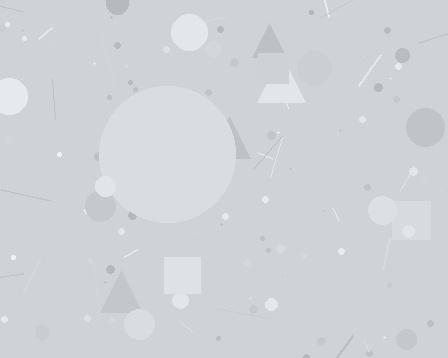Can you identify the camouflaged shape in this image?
The camouflaged shape is a circle.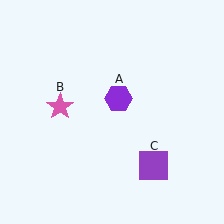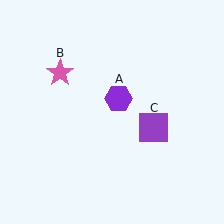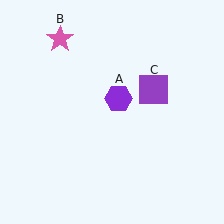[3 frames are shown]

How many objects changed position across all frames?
2 objects changed position: pink star (object B), purple square (object C).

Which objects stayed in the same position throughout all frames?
Purple hexagon (object A) remained stationary.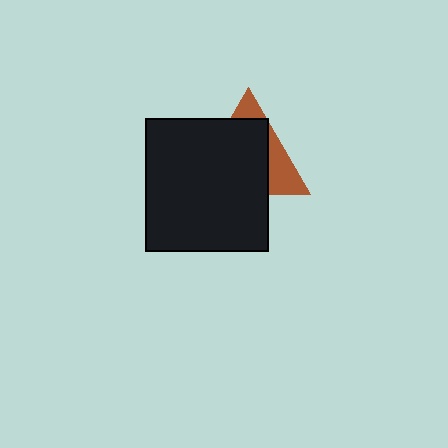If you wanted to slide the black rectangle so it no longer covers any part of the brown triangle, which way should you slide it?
Slide it toward the lower-left — that is the most direct way to separate the two shapes.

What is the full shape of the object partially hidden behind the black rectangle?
The partially hidden object is a brown triangle.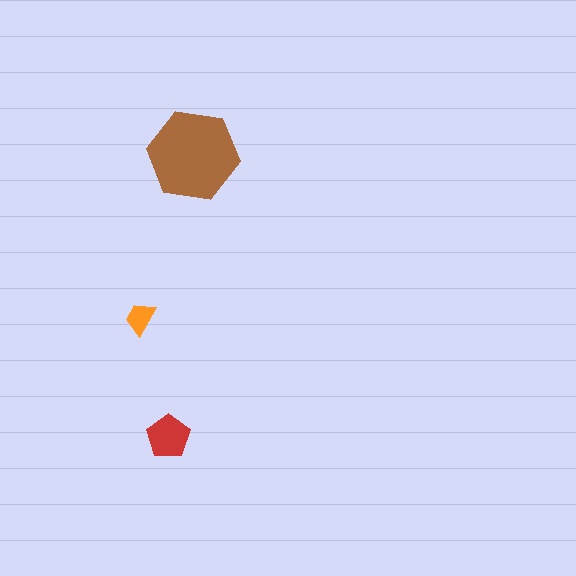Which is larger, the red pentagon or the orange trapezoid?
The red pentagon.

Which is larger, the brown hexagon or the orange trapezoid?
The brown hexagon.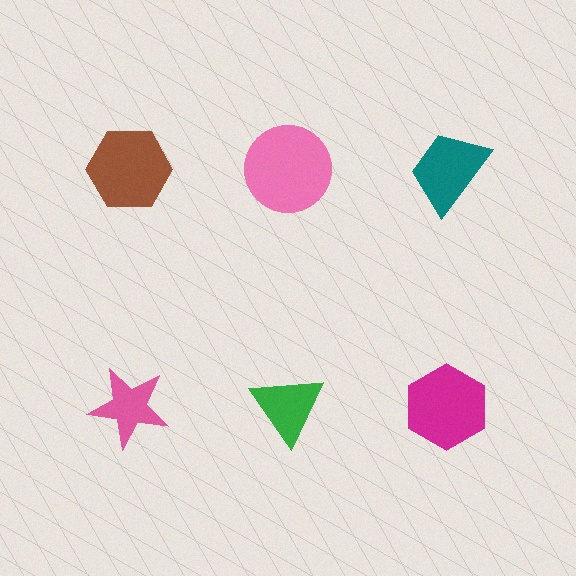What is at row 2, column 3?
A magenta hexagon.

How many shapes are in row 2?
3 shapes.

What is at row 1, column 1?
A brown hexagon.